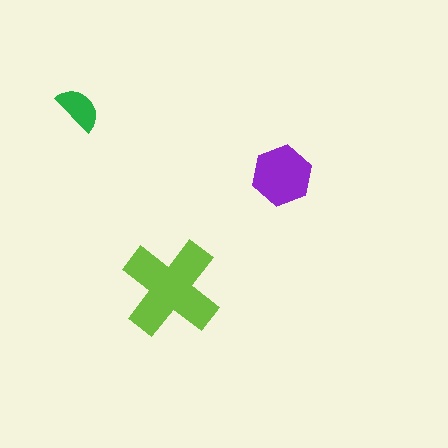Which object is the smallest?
The green semicircle.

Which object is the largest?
The lime cross.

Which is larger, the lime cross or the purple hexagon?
The lime cross.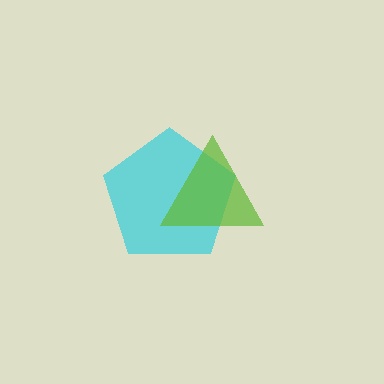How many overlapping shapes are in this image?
There are 2 overlapping shapes in the image.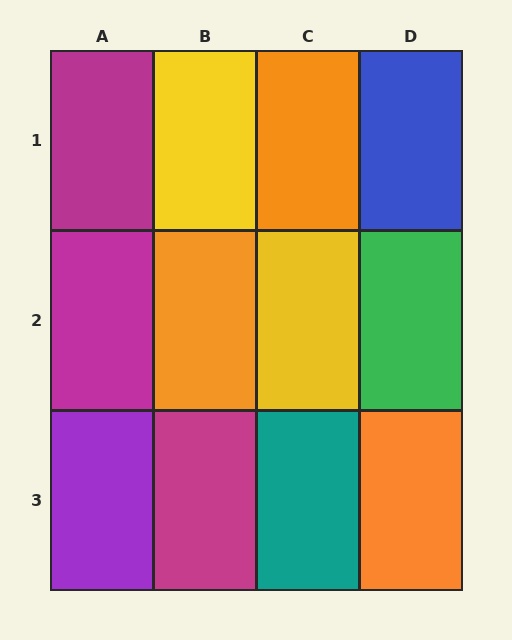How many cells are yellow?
2 cells are yellow.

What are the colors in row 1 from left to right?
Magenta, yellow, orange, blue.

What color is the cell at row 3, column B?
Magenta.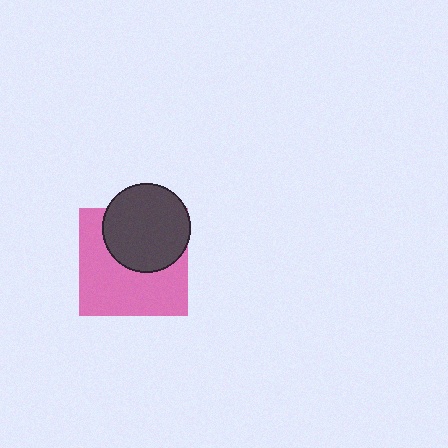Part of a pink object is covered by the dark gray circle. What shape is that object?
It is a square.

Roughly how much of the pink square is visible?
About half of it is visible (roughly 59%).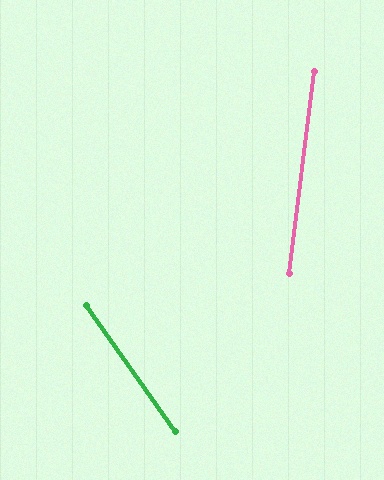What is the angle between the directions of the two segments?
Approximately 42 degrees.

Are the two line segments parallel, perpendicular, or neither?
Neither parallel nor perpendicular — they differ by about 42°.